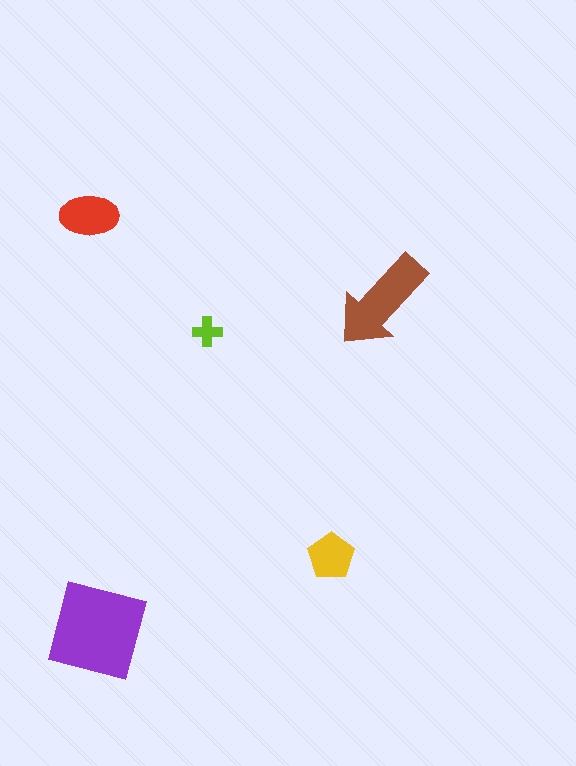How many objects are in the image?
There are 5 objects in the image.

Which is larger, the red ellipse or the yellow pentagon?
The red ellipse.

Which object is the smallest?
The lime cross.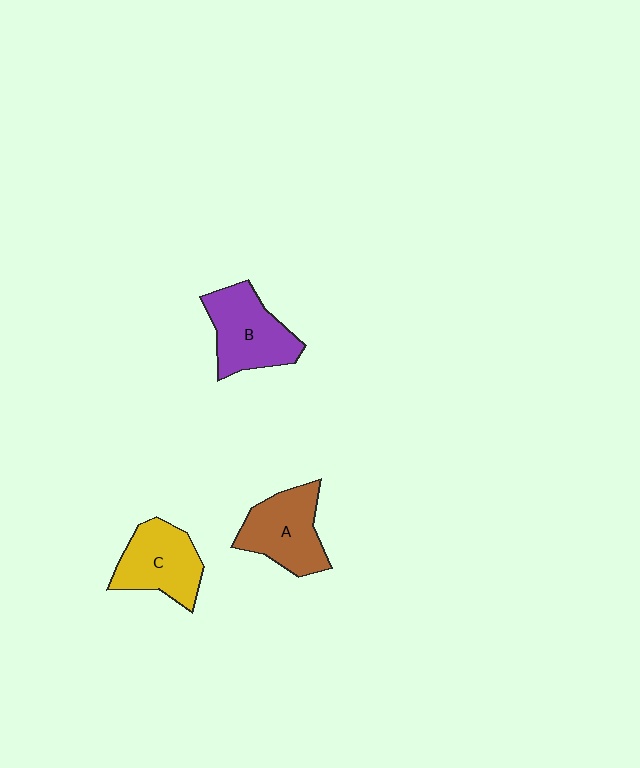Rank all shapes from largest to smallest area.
From largest to smallest: B (purple), A (brown), C (yellow).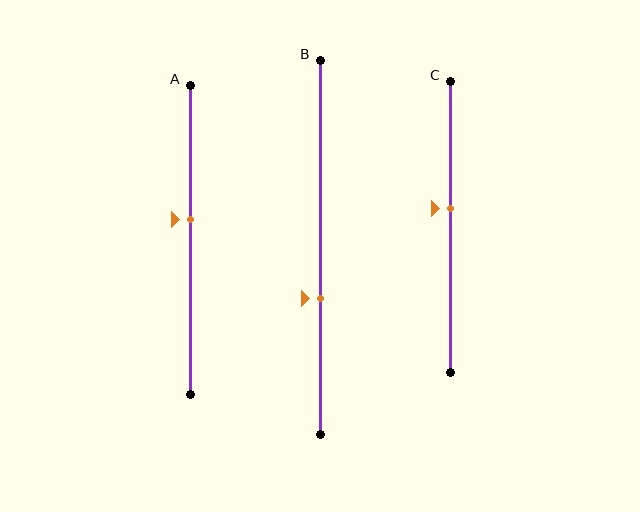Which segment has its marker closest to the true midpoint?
Segment C has its marker closest to the true midpoint.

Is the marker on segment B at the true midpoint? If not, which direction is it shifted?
No, the marker on segment B is shifted downward by about 14% of the segment length.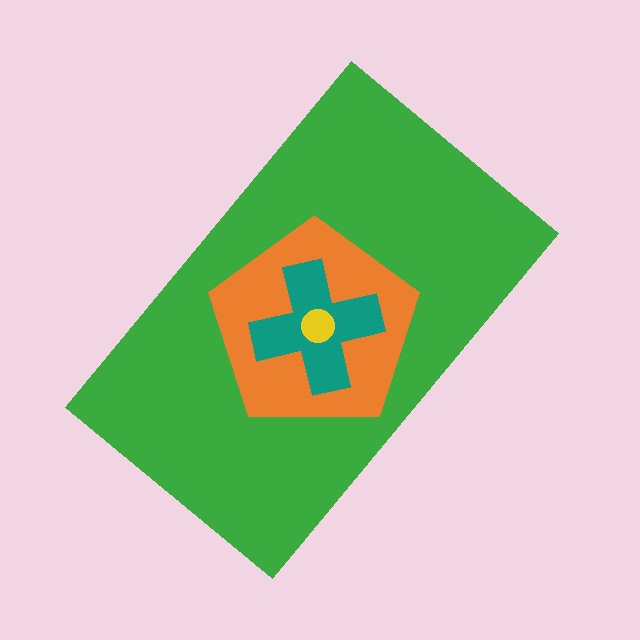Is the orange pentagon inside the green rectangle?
Yes.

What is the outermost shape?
The green rectangle.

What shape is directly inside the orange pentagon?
The teal cross.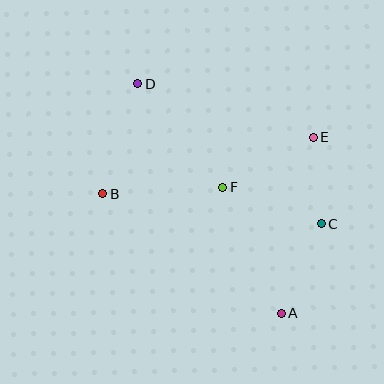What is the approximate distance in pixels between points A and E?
The distance between A and E is approximately 179 pixels.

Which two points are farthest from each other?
Points A and D are farthest from each other.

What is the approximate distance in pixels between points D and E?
The distance between D and E is approximately 184 pixels.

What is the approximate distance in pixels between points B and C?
The distance between B and C is approximately 220 pixels.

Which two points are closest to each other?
Points C and E are closest to each other.